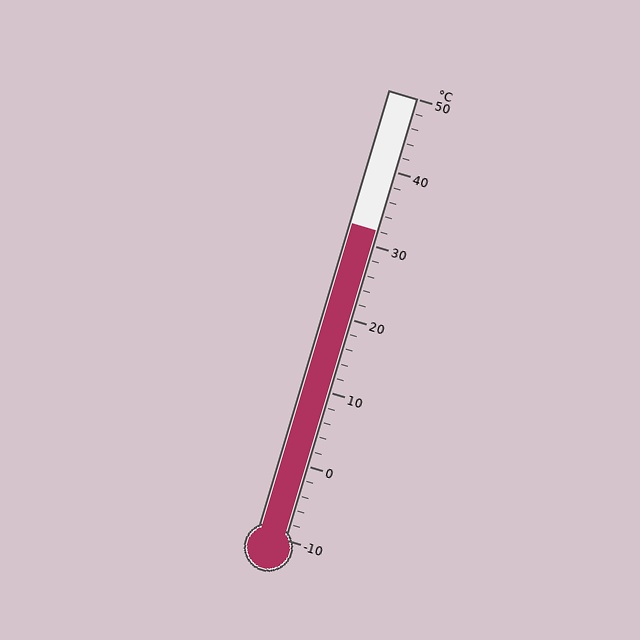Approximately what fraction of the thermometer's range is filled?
The thermometer is filled to approximately 70% of its range.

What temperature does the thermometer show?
The thermometer shows approximately 32°C.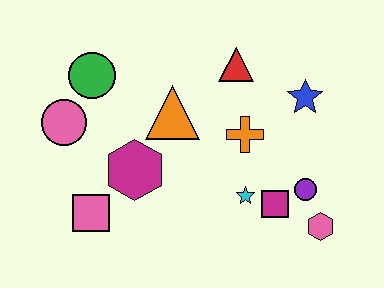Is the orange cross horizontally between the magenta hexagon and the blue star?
Yes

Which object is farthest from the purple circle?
The pink circle is farthest from the purple circle.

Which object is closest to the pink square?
The magenta hexagon is closest to the pink square.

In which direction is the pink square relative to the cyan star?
The pink square is to the left of the cyan star.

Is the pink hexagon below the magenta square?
Yes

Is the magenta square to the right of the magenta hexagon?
Yes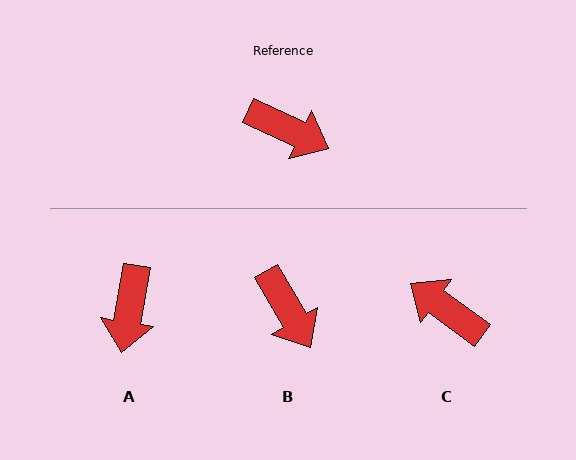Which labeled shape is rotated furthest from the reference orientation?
C, about 170 degrees away.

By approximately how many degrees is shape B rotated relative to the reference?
Approximately 34 degrees clockwise.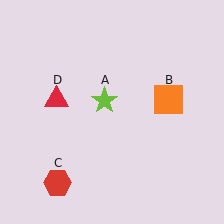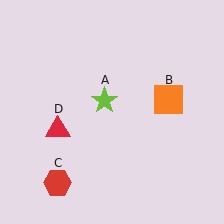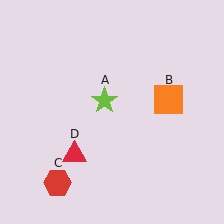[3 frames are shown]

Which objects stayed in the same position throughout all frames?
Lime star (object A) and orange square (object B) and red hexagon (object C) remained stationary.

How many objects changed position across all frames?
1 object changed position: red triangle (object D).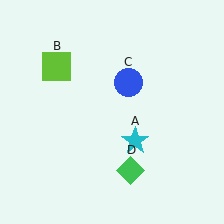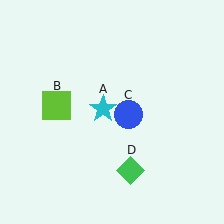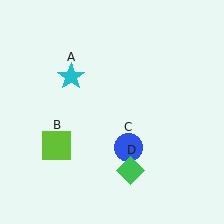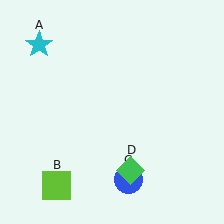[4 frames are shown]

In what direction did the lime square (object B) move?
The lime square (object B) moved down.